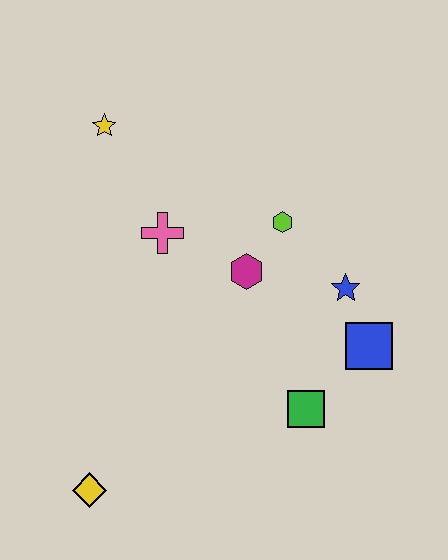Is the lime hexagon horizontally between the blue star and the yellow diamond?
Yes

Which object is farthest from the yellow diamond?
The yellow star is farthest from the yellow diamond.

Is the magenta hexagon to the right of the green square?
No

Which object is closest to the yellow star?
The pink cross is closest to the yellow star.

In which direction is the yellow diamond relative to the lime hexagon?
The yellow diamond is below the lime hexagon.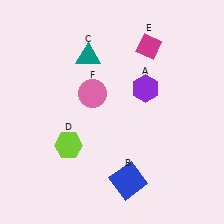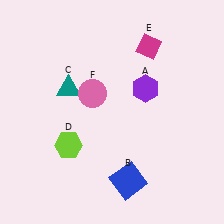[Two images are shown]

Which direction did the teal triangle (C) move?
The teal triangle (C) moved down.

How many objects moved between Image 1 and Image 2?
1 object moved between the two images.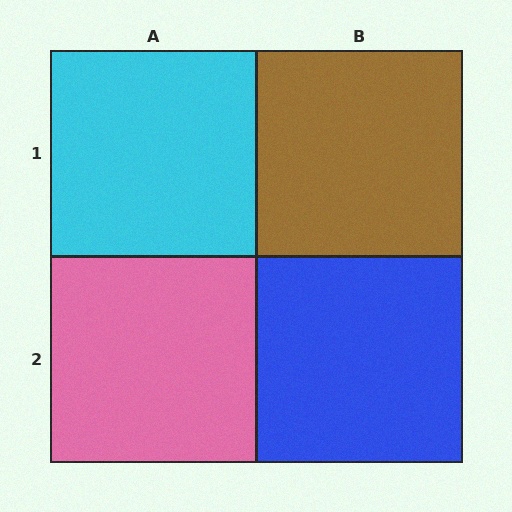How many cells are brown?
1 cell is brown.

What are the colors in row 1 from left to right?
Cyan, brown.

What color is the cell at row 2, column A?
Pink.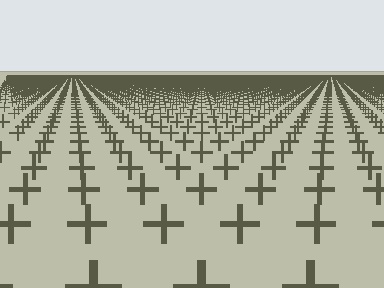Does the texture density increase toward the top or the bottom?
Density increases toward the top.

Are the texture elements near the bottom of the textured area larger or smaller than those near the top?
Larger. Near the bottom, elements are closer to the viewer and appear at a bigger on-screen size.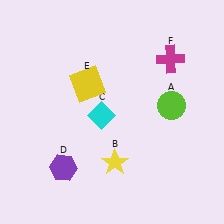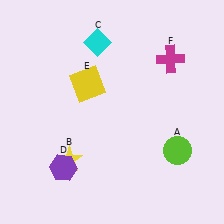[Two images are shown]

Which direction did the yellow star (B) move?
The yellow star (B) moved left.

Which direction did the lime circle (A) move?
The lime circle (A) moved down.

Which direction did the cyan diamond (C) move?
The cyan diamond (C) moved up.